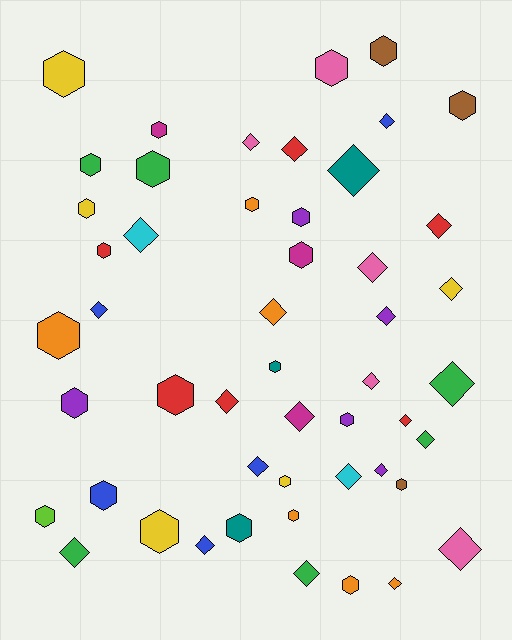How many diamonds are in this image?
There are 25 diamonds.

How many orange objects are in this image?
There are 6 orange objects.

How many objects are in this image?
There are 50 objects.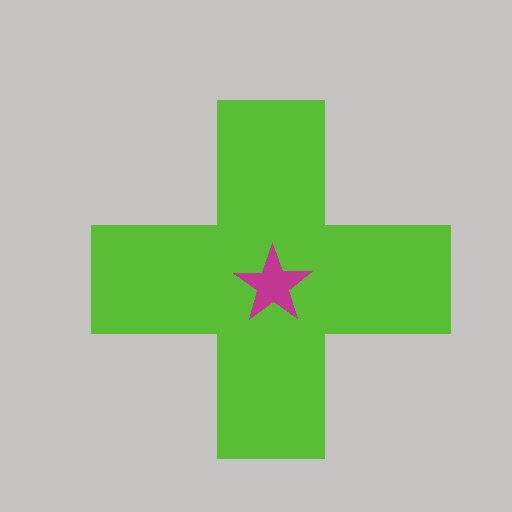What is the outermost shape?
The lime cross.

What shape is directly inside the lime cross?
The magenta star.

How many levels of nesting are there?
2.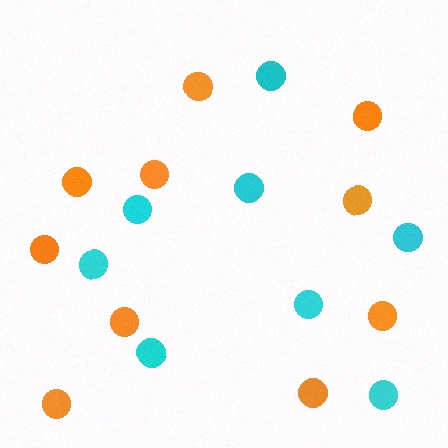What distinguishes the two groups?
There are 2 groups: one group of orange circles (10) and one group of cyan circles (8).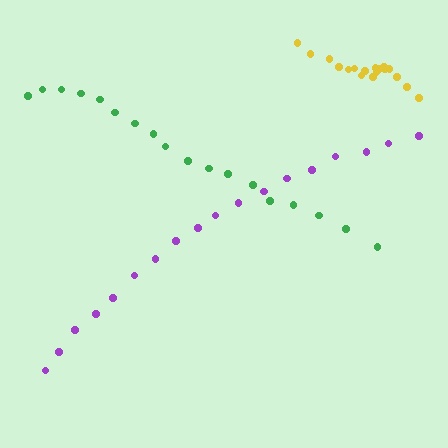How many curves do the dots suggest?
There are 3 distinct paths.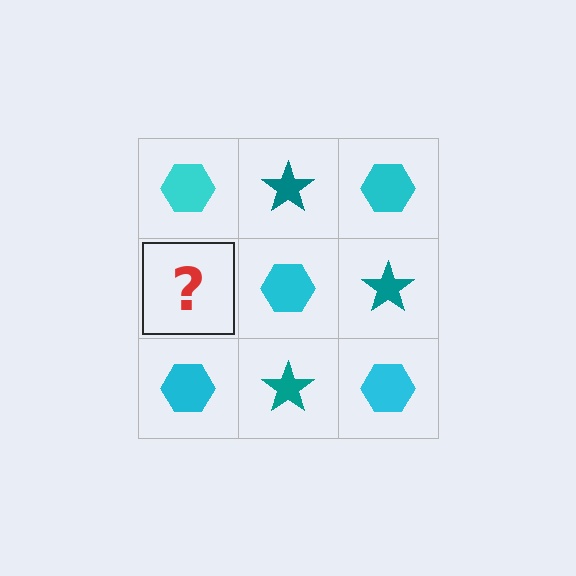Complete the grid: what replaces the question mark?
The question mark should be replaced with a teal star.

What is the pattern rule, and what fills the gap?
The rule is that it alternates cyan hexagon and teal star in a checkerboard pattern. The gap should be filled with a teal star.